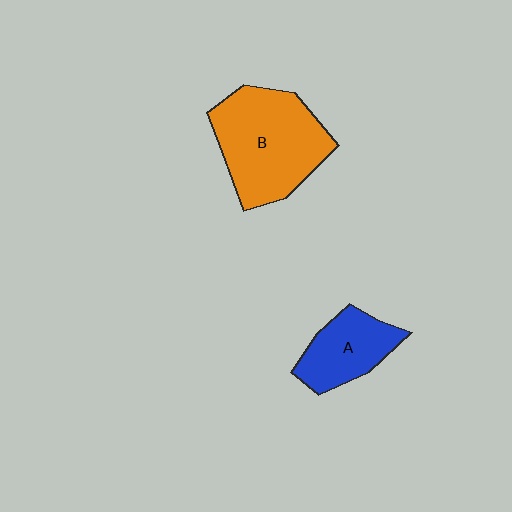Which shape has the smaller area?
Shape A (blue).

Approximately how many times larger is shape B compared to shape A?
Approximately 1.8 times.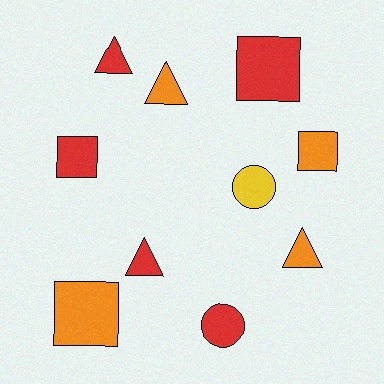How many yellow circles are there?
There is 1 yellow circle.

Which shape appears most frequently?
Triangle, with 4 objects.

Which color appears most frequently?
Red, with 5 objects.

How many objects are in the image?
There are 10 objects.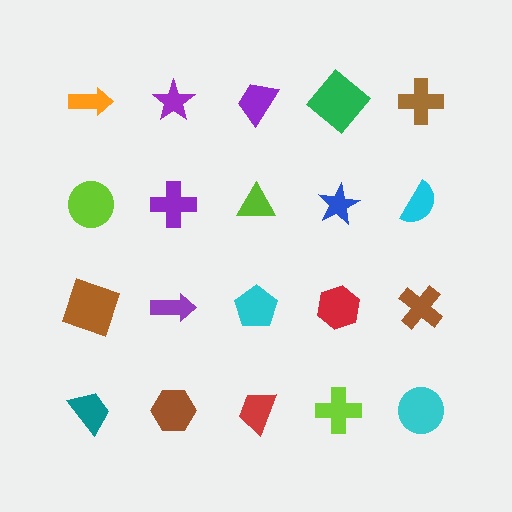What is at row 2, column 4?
A blue star.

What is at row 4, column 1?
A teal trapezoid.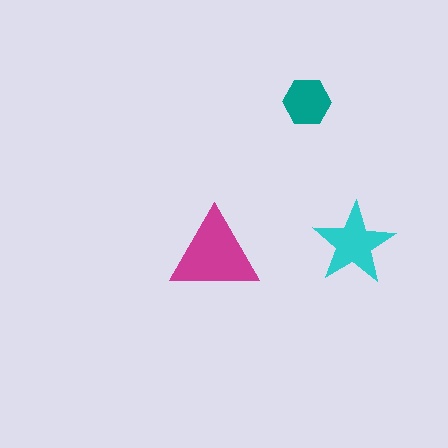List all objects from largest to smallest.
The magenta triangle, the cyan star, the teal hexagon.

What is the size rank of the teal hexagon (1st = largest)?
3rd.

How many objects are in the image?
There are 3 objects in the image.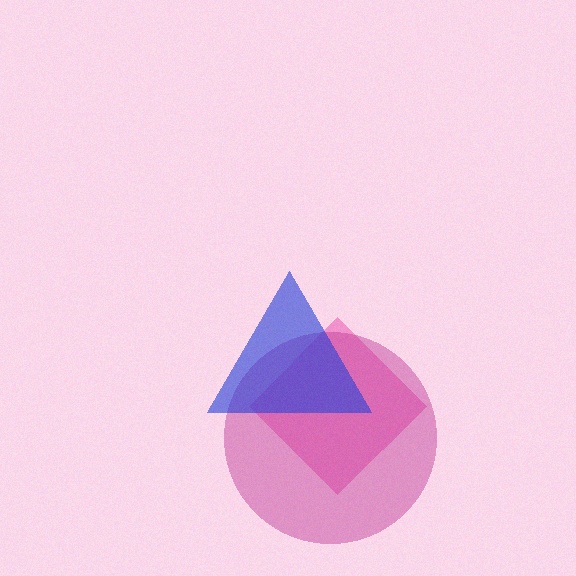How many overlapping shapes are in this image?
There are 3 overlapping shapes in the image.